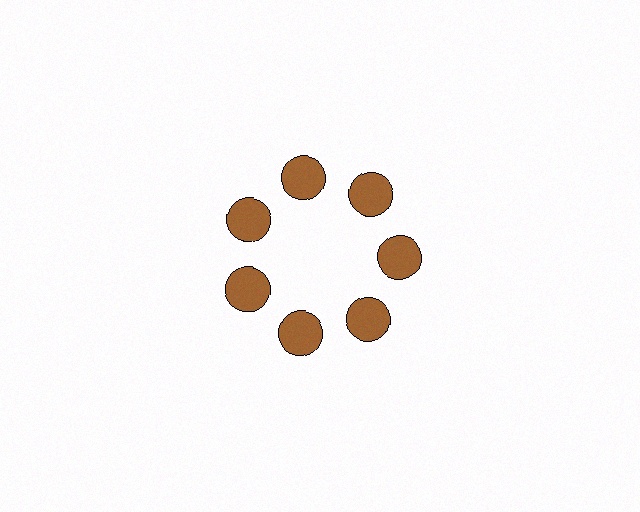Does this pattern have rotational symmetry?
Yes, this pattern has 7-fold rotational symmetry. It looks the same after rotating 51 degrees around the center.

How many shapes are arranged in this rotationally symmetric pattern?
There are 7 shapes, arranged in 7 groups of 1.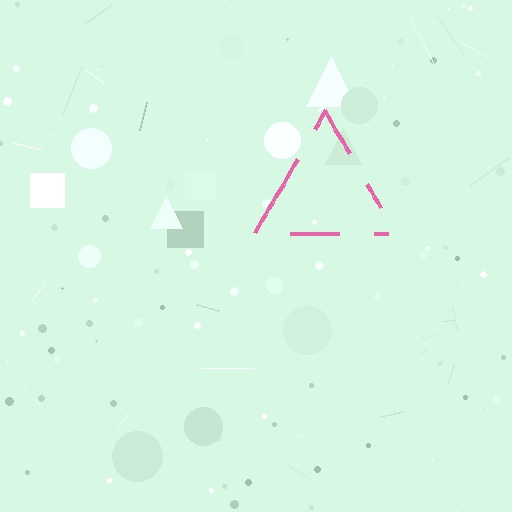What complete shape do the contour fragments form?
The contour fragments form a triangle.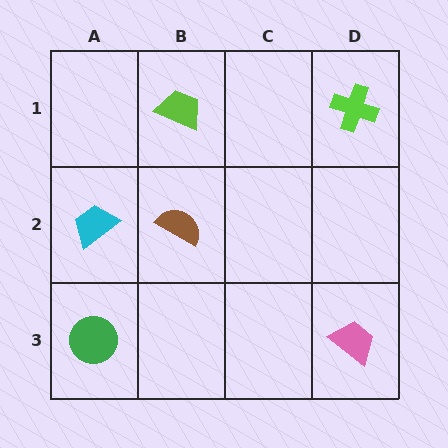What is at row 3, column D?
A pink trapezoid.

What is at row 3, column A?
A green circle.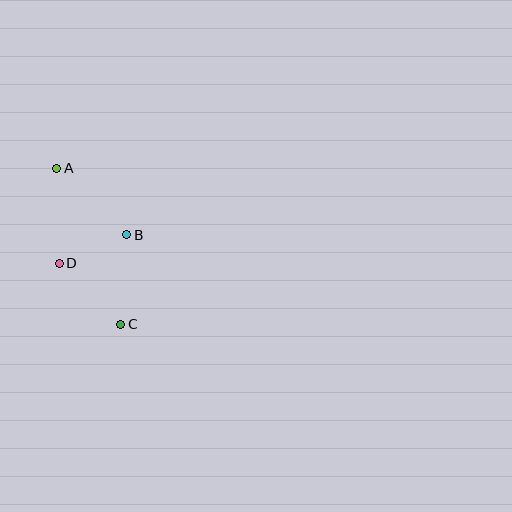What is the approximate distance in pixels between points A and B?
The distance between A and B is approximately 97 pixels.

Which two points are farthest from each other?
Points A and C are farthest from each other.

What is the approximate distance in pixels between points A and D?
The distance between A and D is approximately 95 pixels.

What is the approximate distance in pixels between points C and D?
The distance between C and D is approximately 87 pixels.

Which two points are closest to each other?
Points B and D are closest to each other.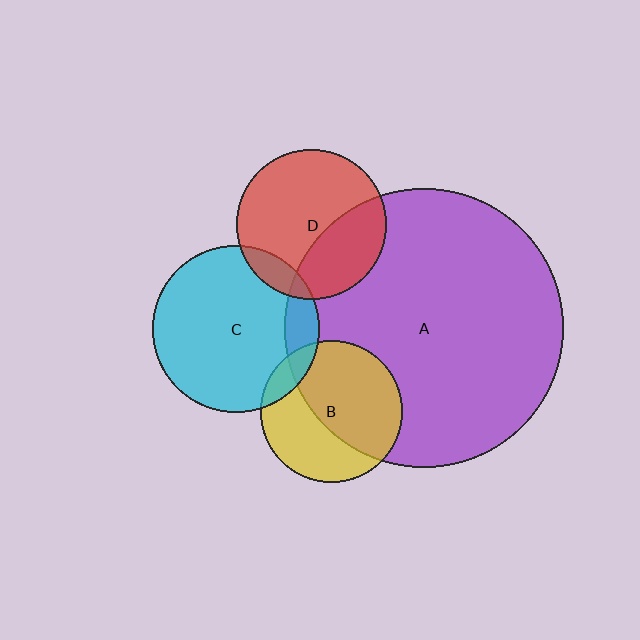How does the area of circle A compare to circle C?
Approximately 2.8 times.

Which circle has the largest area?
Circle A (purple).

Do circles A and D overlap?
Yes.